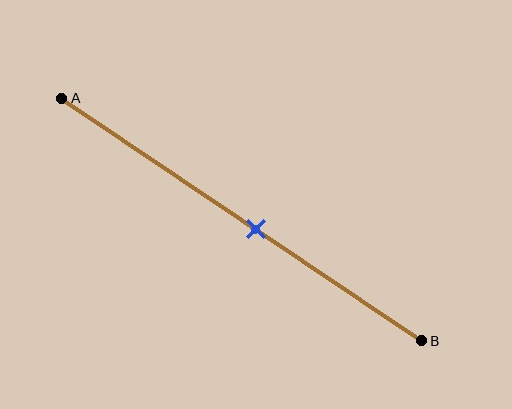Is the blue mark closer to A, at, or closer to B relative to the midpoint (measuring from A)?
The blue mark is closer to point B than the midpoint of segment AB.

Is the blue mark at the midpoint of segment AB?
No, the mark is at about 55% from A, not at the 50% midpoint.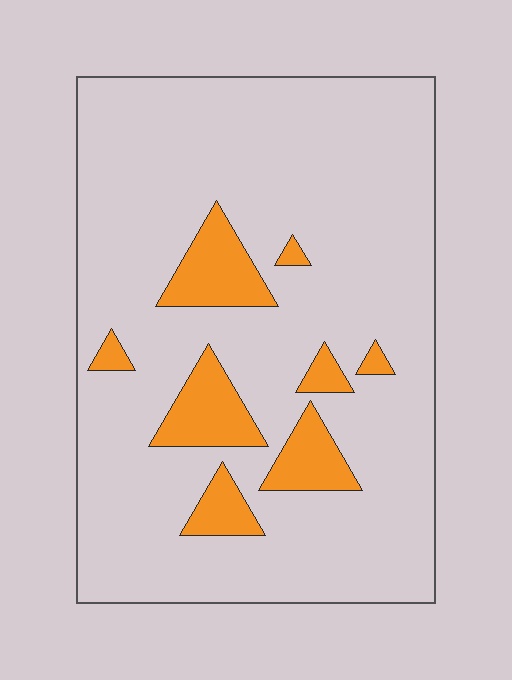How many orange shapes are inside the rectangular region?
8.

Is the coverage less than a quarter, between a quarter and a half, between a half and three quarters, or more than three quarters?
Less than a quarter.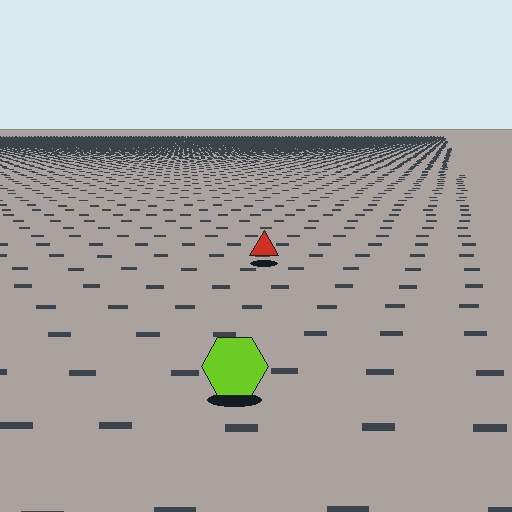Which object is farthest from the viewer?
The red triangle is farthest from the viewer. It appears smaller and the ground texture around it is denser.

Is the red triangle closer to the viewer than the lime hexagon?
No. The lime hexagon is closer — you can tell from the texture gradient: the ground texture is coarser near it.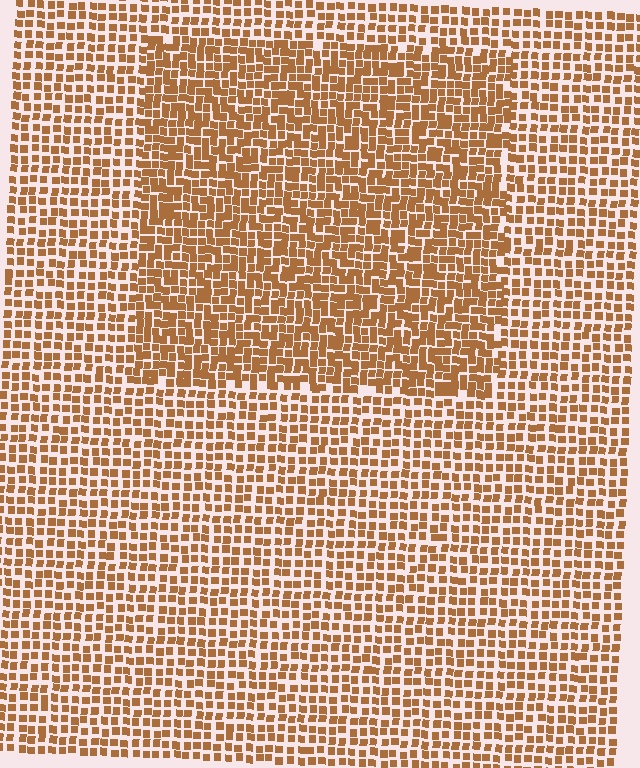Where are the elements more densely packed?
The elements are more densely packed inside the rectangle boundary.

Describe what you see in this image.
The image contains small brown elements arranged at two different densities. A rectangle-shaped region is visible where the elements are more densely packed than the surrounding area.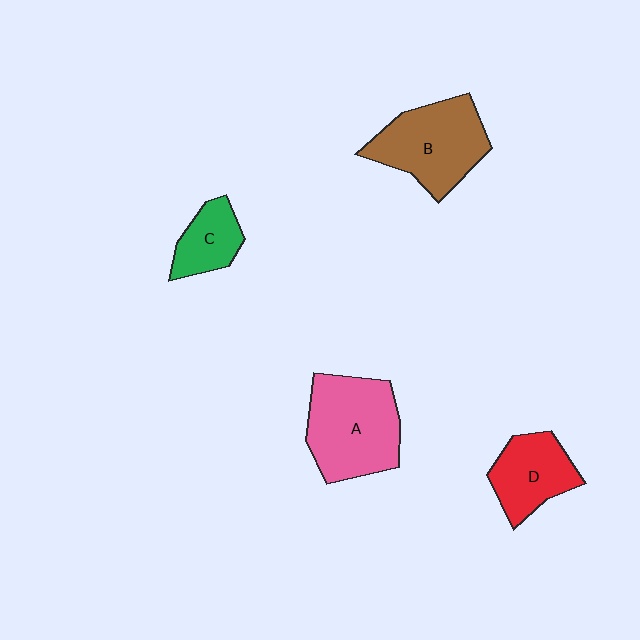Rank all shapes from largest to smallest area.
From largest to smallest: A (pink), B (brown), D (red), C (green).